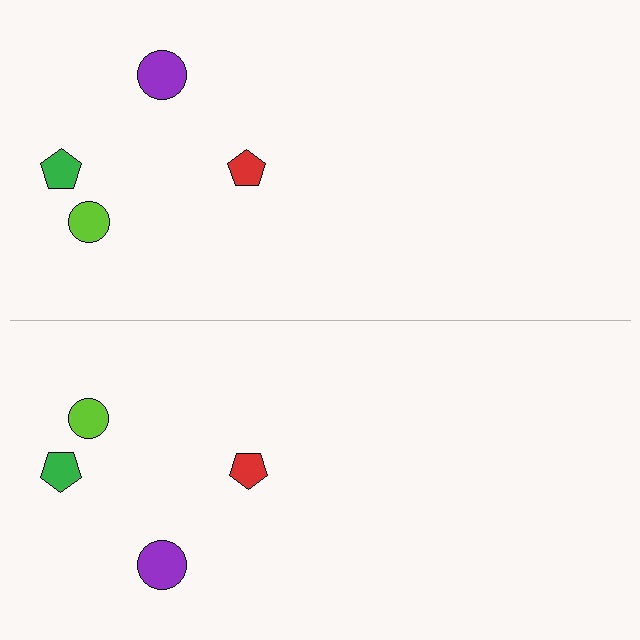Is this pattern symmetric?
Yes, this pattern has bilateral (reflection) symmetry.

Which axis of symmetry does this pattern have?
The pattern has a horizontal axis of symmetry running through the center of the image.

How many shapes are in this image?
There are 8 shapes in this image.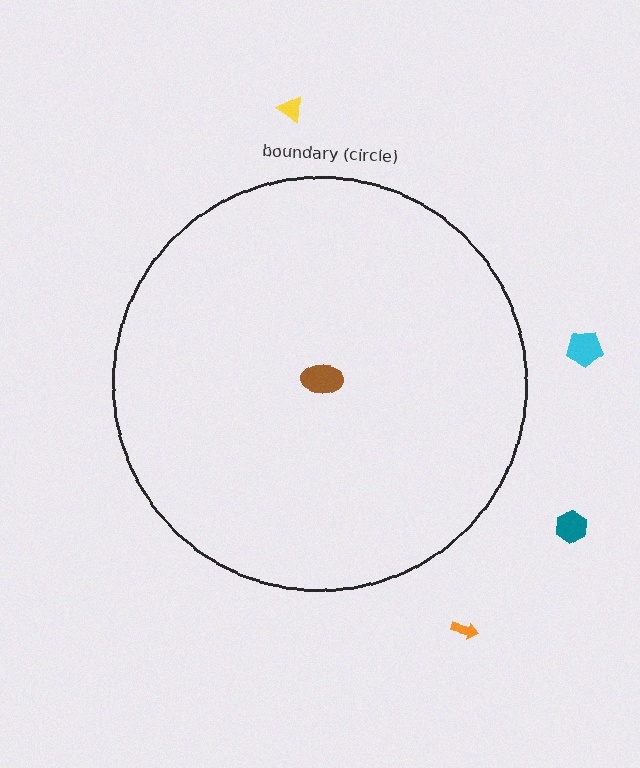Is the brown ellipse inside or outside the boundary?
Inside.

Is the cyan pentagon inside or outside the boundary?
Outside.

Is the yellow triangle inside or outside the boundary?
Outside.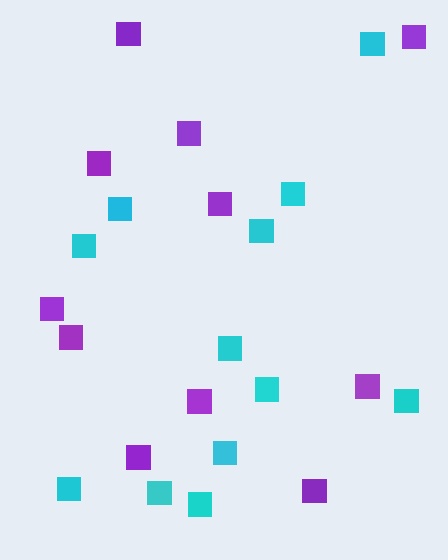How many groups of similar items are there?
There are 2 groups: one group of purple squares (11) and one group of cyan squares (12).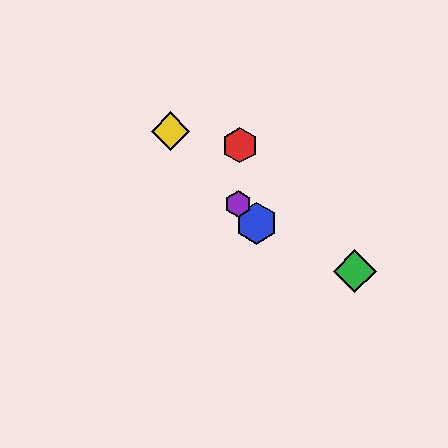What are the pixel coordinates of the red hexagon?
The red hexagon is at (240, 145).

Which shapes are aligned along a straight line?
The blue hexagon, the yellow diamond, the purple hexagon are aligned along a straight line.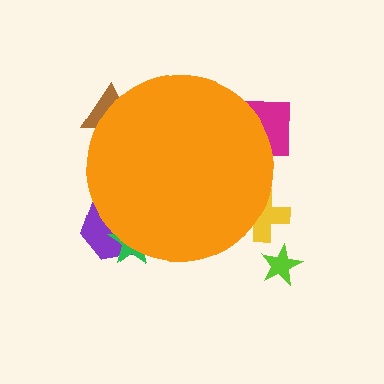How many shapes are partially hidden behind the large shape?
5 shapes are partially hidden.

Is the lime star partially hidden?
No, the lime star is fully visible.